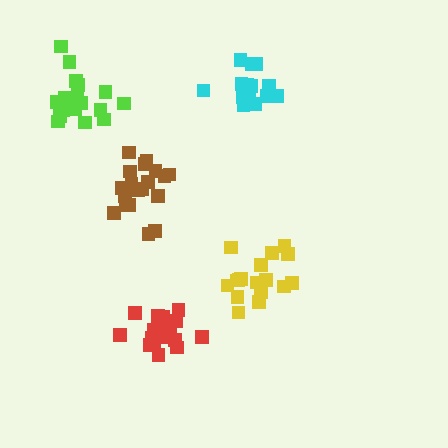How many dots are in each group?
Group 1: 17 dots, Group 2: 20 dots, Group 3: 19 dots, Group 4: 17 dots, Group 5: 19 dots (92 total).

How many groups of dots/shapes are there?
There are 5 groups.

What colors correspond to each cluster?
The clusters are colored: yellow, red, lime, cyan, brown.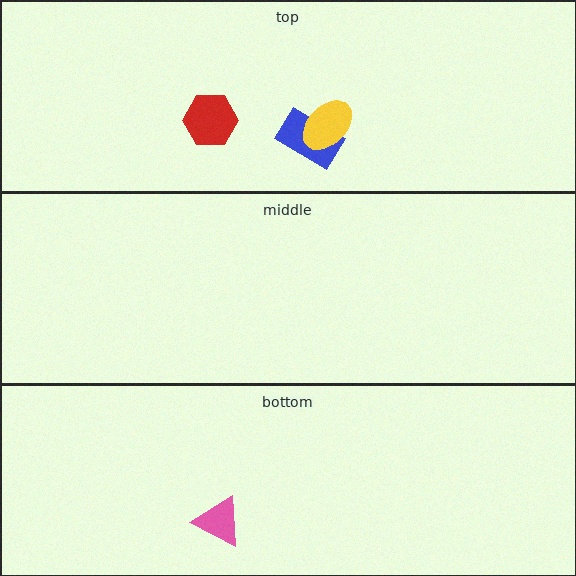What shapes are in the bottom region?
The pink triangle.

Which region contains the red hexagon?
The top region.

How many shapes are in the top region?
3.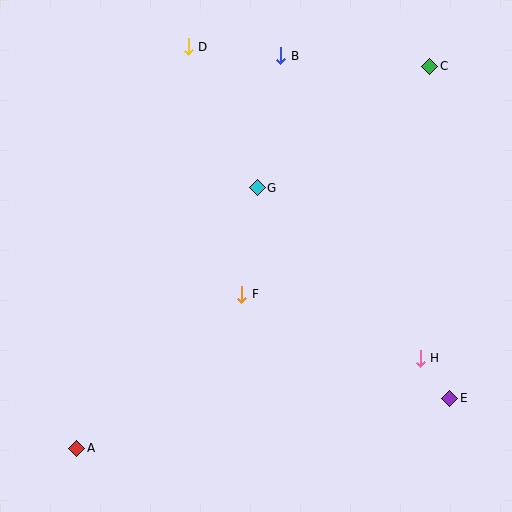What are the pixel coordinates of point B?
Point B is at (281, 56).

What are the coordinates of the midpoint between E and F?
The midpoint between E and F is at (346, 346).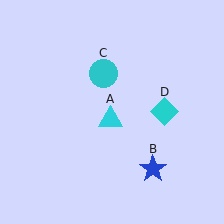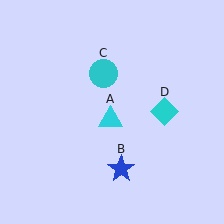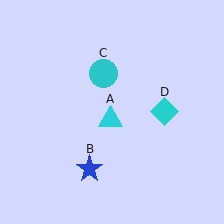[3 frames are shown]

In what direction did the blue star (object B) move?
The blue star (object B) moved left.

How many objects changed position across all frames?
1 object changed position: blue star (object B).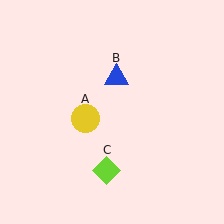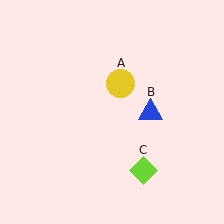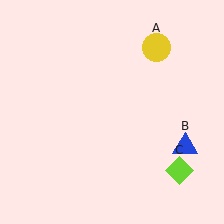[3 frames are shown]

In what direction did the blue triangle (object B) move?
The blue triangle (object B) moved down and to the right.